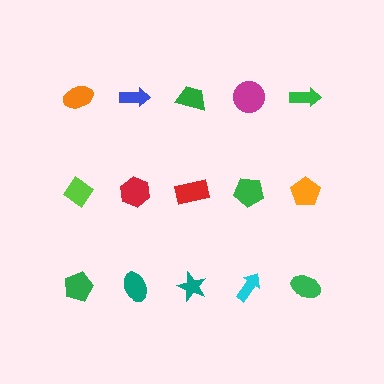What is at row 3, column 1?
A green pentagon.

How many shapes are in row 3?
5 shapes.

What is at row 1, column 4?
A magenta circle.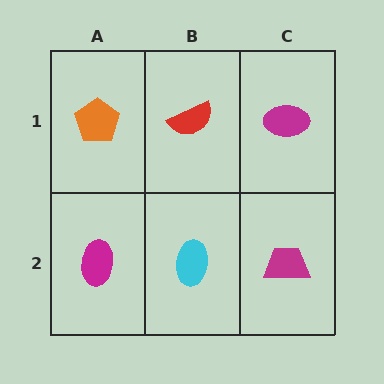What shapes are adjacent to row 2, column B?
A red semicircle (row 1, column B), a magenta ellipse (row 2, column A), a magenta trapezoid (row 2, column C).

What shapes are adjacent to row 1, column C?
A magenta trapezoid (row 2, column C), a red semicircle (row 1, column B).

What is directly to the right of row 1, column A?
A red semicircle.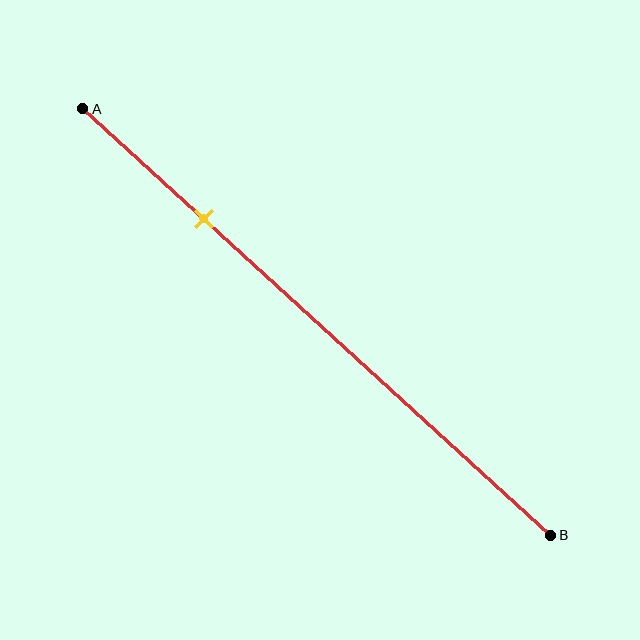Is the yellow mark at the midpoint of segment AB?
No, the mark is at about 25% from A, not at the 50% midpoint.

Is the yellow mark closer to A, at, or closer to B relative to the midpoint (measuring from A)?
The yellow mark is closer to point A than the midpoint of segment AB.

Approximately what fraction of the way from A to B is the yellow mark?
The yellow mark is approximately 25% of the way from A to B.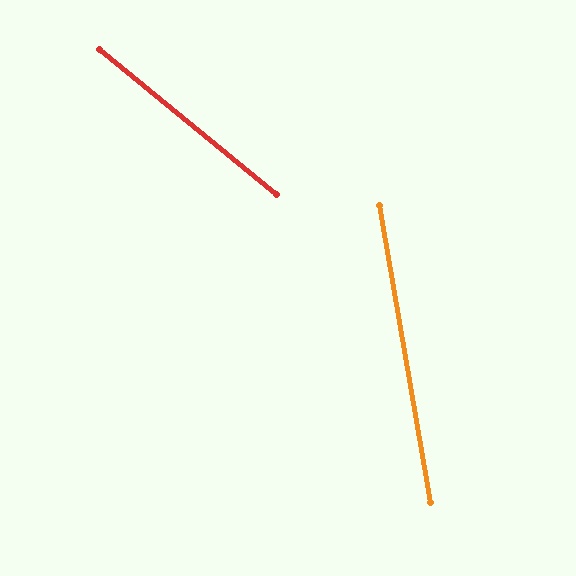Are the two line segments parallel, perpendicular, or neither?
Neither parallel nor perpendicular — they differ by about 41°.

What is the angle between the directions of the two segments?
Approximately 41 degrees.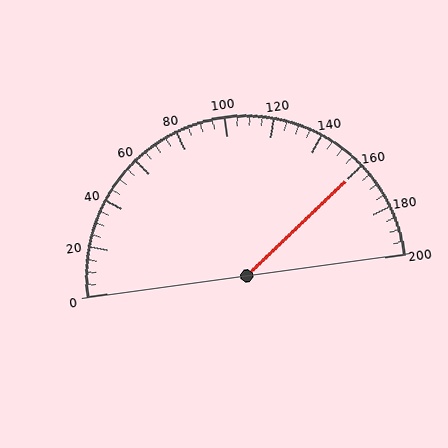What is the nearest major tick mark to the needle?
The nearest major tick mark is 160.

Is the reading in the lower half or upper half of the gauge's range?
The reading is in the upper half of the range (0 to 200).